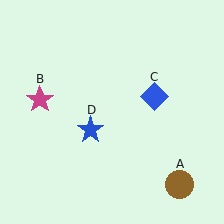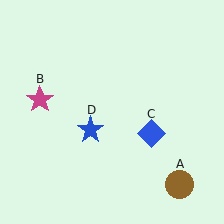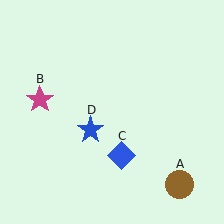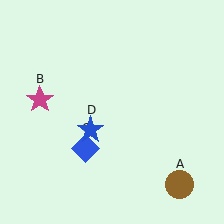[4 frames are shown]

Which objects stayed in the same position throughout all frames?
Brown circle (object A) and magenta star (object B) and blue star (object D) remained stationary.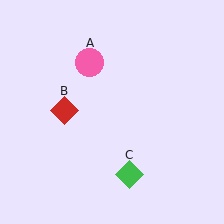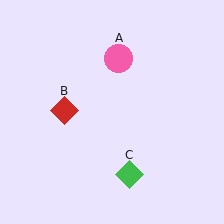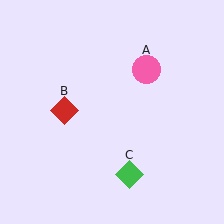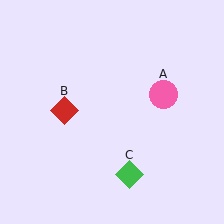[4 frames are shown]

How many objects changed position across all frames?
1 object changed position: pink circle (object A).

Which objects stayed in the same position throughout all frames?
Red diamond (object B) and green diamond (object C) remained stationary.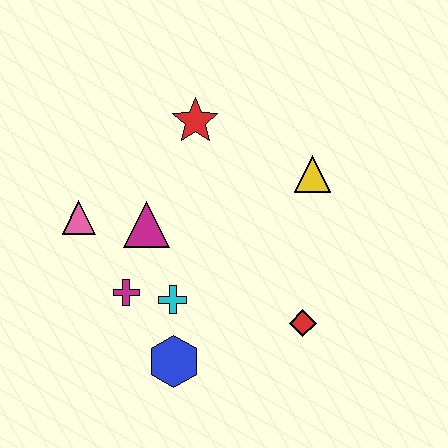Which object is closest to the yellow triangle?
The red star is closest to the yellow triangle.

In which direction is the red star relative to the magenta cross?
The red star is above the magenta cross.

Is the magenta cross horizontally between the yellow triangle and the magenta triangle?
No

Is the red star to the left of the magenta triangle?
No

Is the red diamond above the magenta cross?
No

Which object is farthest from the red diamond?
The pink triangle is farthest from the red diamond.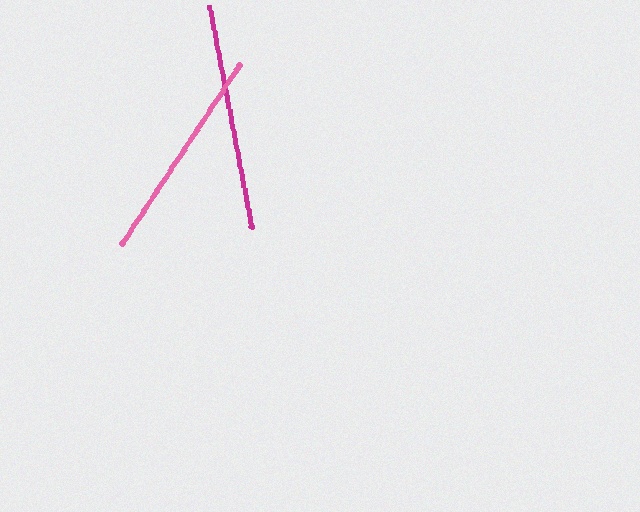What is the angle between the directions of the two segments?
Approximately 44 degrees.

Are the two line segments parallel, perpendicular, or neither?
Neither parallel nor perpendicular — they differ by about 44°.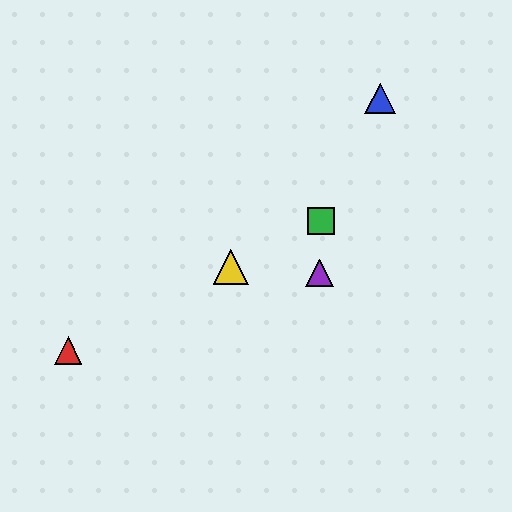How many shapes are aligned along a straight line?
3 shapes (the red triangle, the green square, the yellow triangle) are aligned along a straight line.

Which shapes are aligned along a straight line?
The red triangle, the green square, the yellow triangle are aligned along a straight line.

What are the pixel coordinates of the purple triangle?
The purple triangle is at (320, 273).